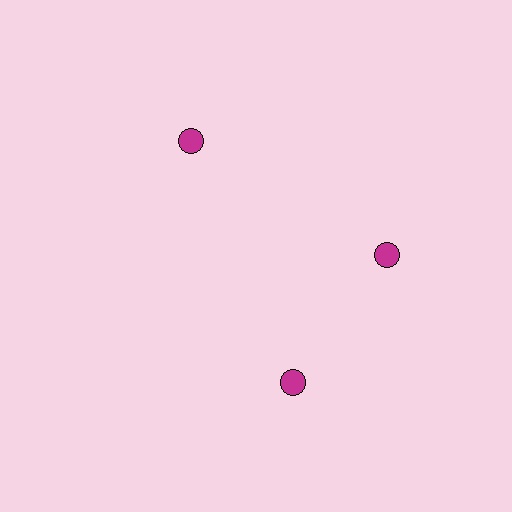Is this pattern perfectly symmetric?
No. The 3 magenta circles are arranged in a ring, but one element near the 7 o'clock position is rotated out of alignment along the ring, breaking the 3-fold rotational symmetry.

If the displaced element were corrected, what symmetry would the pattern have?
It would have 3-fold rotational symmetry — the pattern would map onto itself every 120 degrees.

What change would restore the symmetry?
The symmetry would be restored by rotating it back into even spacing with its neighbors so that all 3 circles sit at equal angles and equal distance from the center.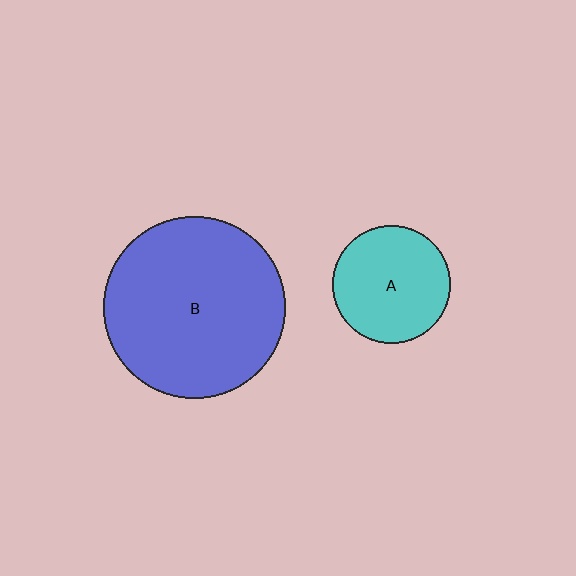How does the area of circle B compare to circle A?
Approximately 2.4 times.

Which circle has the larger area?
Circle B (blue).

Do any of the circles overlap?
No, none of the circles overlap.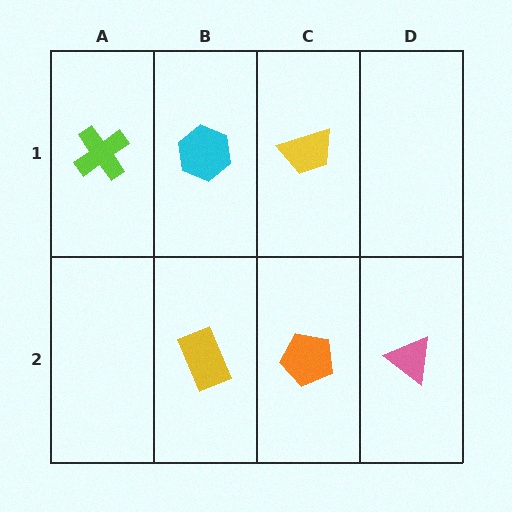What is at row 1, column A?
A lime cross.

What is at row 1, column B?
A cyan hexagon.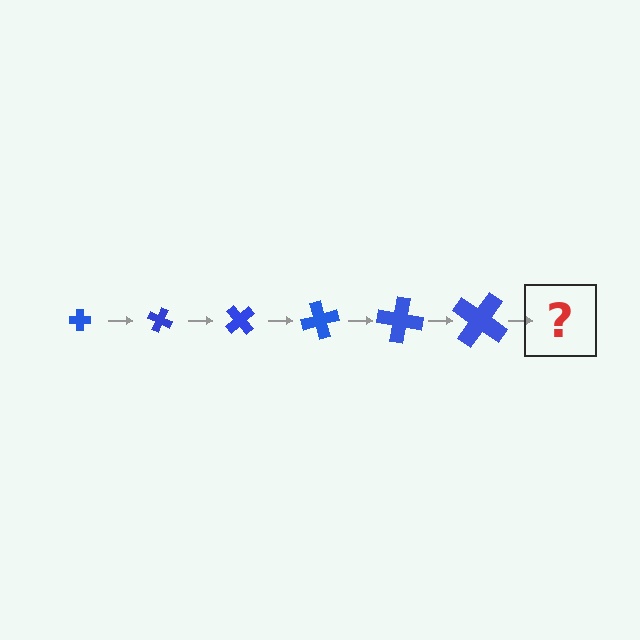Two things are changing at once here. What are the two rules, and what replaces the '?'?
The two rules are that the cross grows larger each step and it rotates 25 degrees each step. The '?' should be a cross, larger than the previous one and rotated 150 degrees from the start.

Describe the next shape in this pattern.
It should be a cross, larger than the previous one and rotated 150 degrees from the start.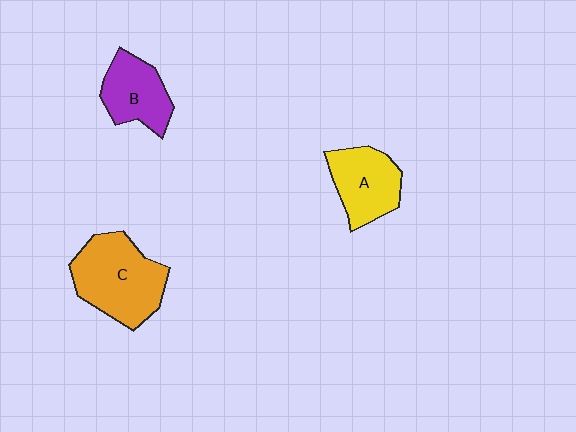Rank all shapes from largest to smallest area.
From largest to smallest: C (orange), A (yellow), B (purple).